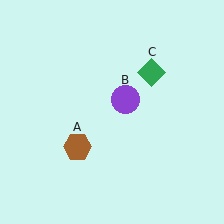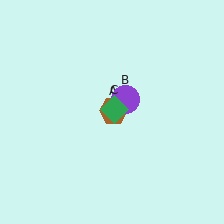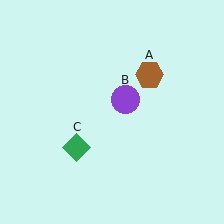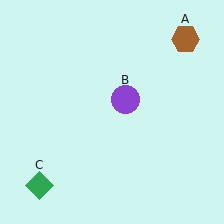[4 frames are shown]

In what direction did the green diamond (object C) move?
The green diamond (object C) moved down and to the left.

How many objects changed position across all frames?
2 objects changed position: brown hexagon (object A), green diamond (object C).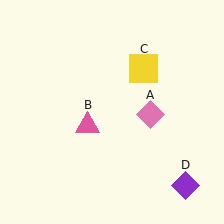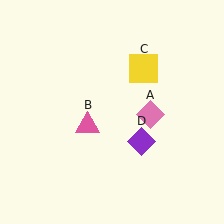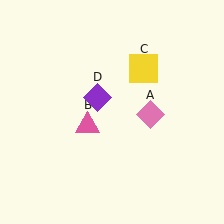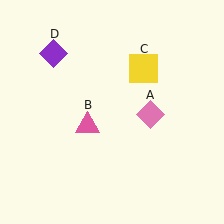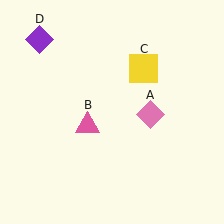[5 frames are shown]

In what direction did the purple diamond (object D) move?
The purple diamond (object D) moved up and to the left.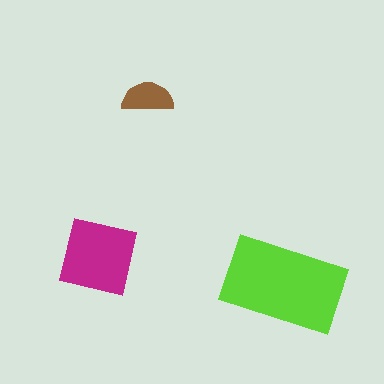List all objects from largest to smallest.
The lime rectangle, the magenta square, the brown semicircle.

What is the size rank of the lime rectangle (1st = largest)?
1st.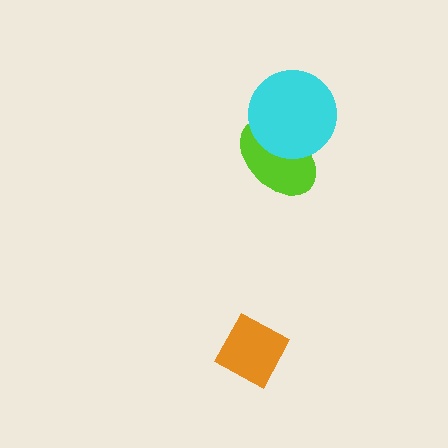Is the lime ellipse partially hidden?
Yes, it is partially covered by another shape.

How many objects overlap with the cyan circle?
1 object overlaps with the cyan circle.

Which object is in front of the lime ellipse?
The cyan circle is in front of the lime ellipse.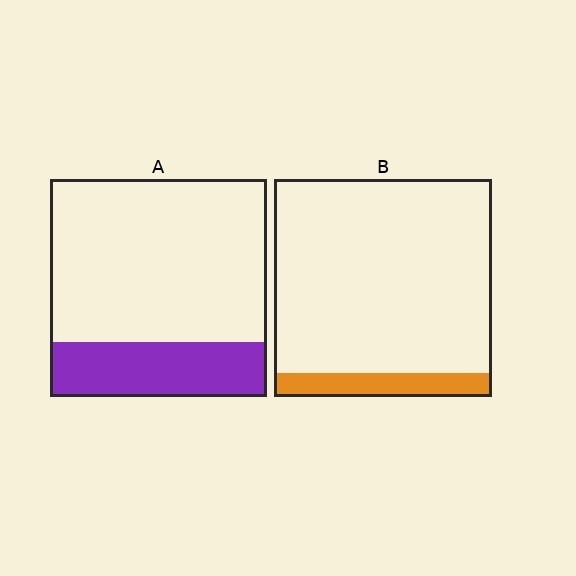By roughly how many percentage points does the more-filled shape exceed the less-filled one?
By roughly 15 percentage points (A over B).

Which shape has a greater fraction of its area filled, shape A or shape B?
Shape A.